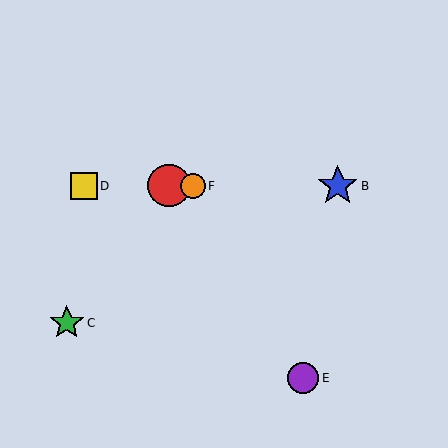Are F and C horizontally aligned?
No, F is at y≈186 and C is at y≈323.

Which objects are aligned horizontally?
Objects A, B, D, F are aligned horizontally.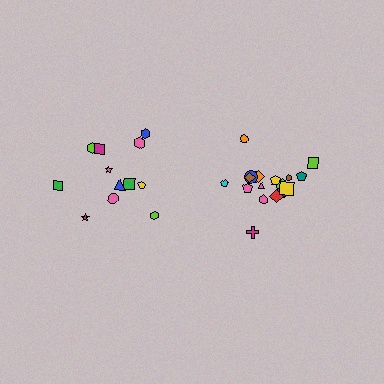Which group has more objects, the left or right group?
The right group.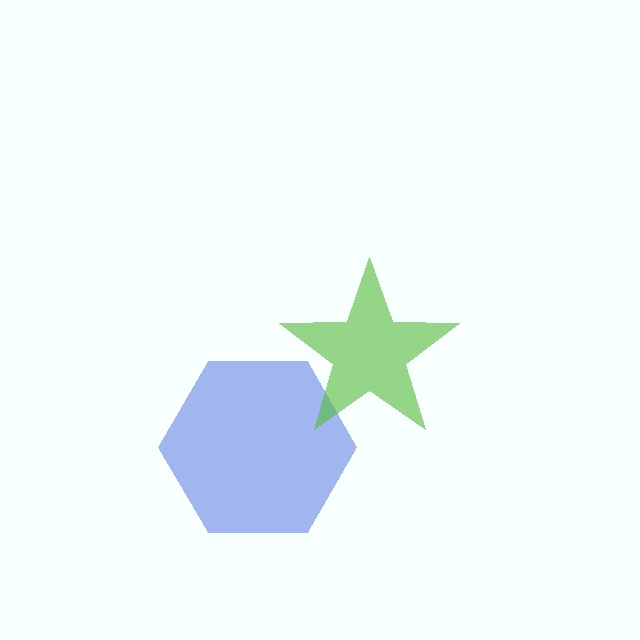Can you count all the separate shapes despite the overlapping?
Yes, there are 2 separate shapes.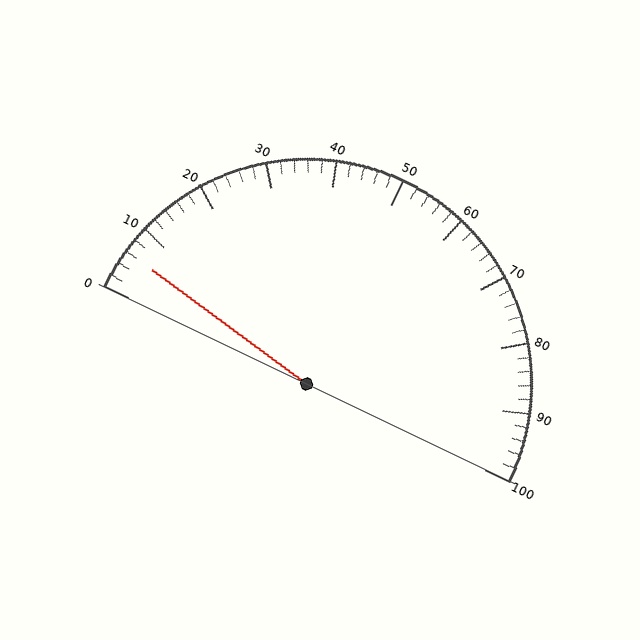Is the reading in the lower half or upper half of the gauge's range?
The reading is in the lower half of the range (0 to 100).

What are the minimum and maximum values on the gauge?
The gauge ranges from 0 to 100.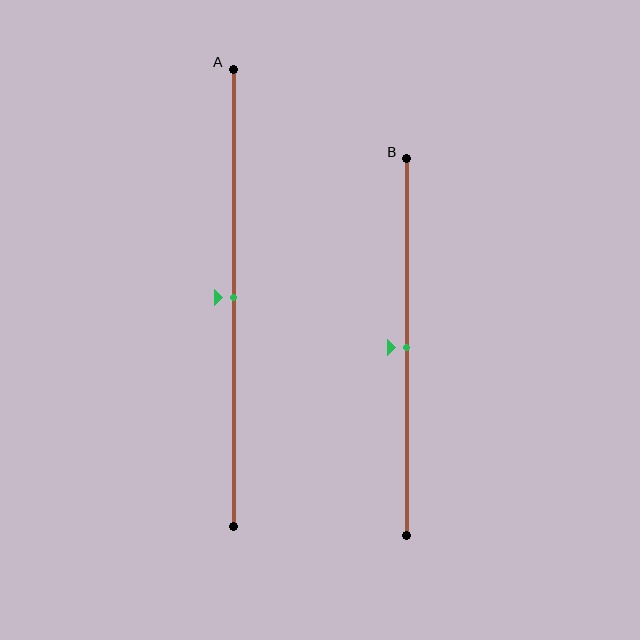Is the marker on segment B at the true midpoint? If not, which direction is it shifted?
Yes, the marker on segment B is at the true midpoint.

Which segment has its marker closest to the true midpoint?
Segment A has its marker closest to the true midpoint.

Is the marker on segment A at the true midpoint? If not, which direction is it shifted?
Yes, the marker on segment A is at the true midpoint.